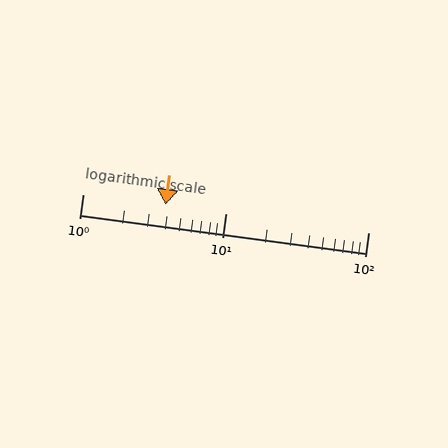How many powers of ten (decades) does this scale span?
The scale spans 2 decades, from 1 to 100.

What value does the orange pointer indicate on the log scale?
The pointer indicates approximately 3.8.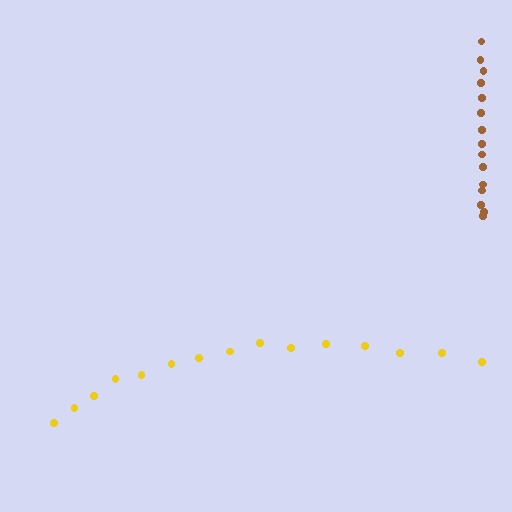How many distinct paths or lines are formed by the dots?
There are 2 distinct paths.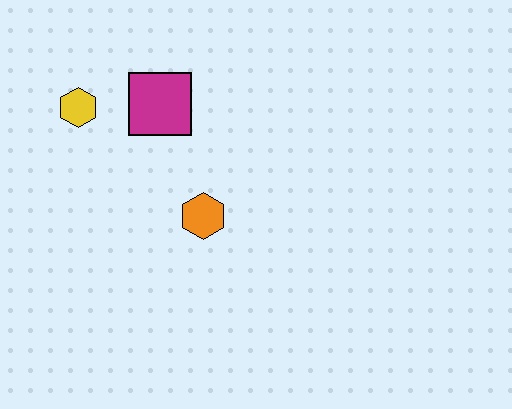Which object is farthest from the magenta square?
The orange hexagon is farthest from the magenta square.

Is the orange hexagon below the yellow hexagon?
Yes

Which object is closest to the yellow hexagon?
The magenta square is closest to the yellow hexagon.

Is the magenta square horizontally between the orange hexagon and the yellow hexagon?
Yes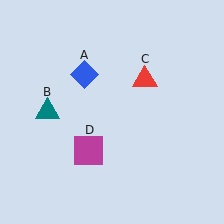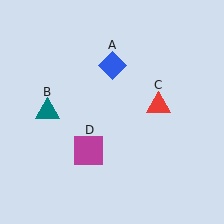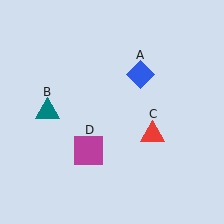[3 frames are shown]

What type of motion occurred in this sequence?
The blue diamond (object A), red triangle (object C) rotated clockwise around the center of the scene.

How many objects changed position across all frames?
2 objects changed position: blue diamond (object A), red triangle (object C).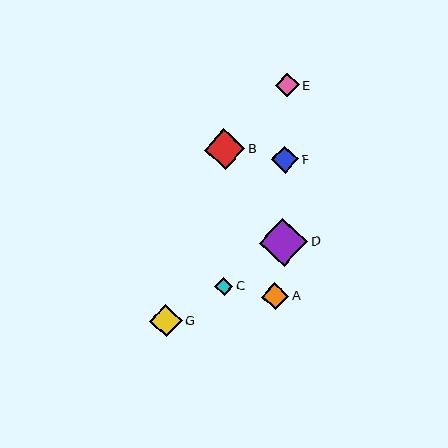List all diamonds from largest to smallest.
From largest to smallest: D, B, G, A, F, E, C.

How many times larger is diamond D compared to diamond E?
Diamond D is approximately 2.0 times the size of diamond E.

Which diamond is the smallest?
Diamond C is the smallest with a size of approximately 18 pixels.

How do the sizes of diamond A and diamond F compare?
Diamond A and diamond F are approximately the same size.